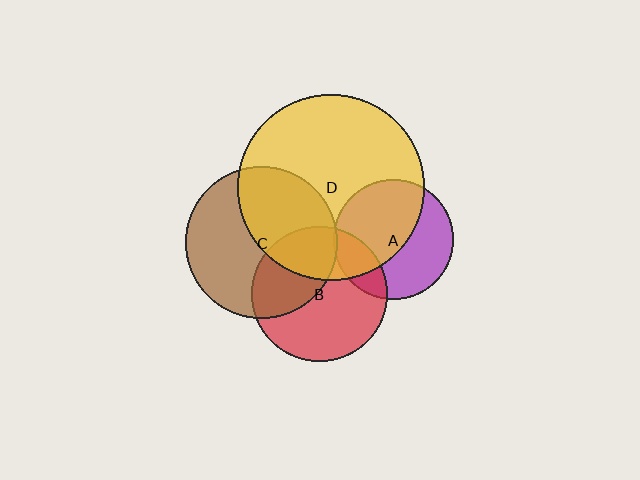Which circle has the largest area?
Circle D (yellow).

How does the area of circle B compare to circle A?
Approximately 1.3 times.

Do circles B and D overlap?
Yes.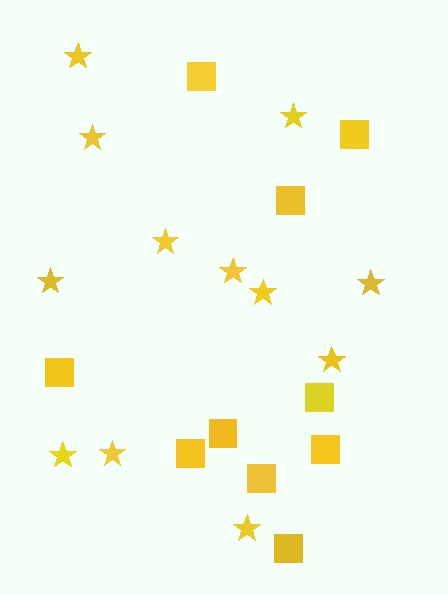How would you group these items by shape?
There are 2 groups: one group of squares (10) and one group of stars (12).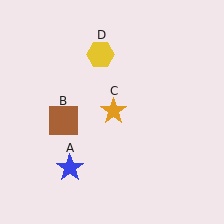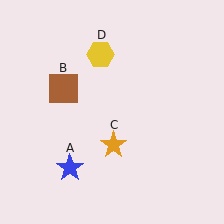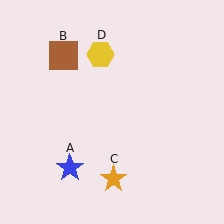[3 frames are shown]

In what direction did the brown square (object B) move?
The brown square (object B) moved up.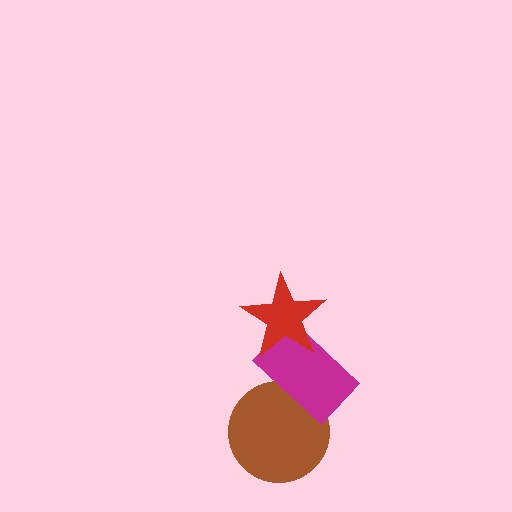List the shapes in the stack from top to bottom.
From top to bottom: the red star, the magenta rectangle, the brown circle.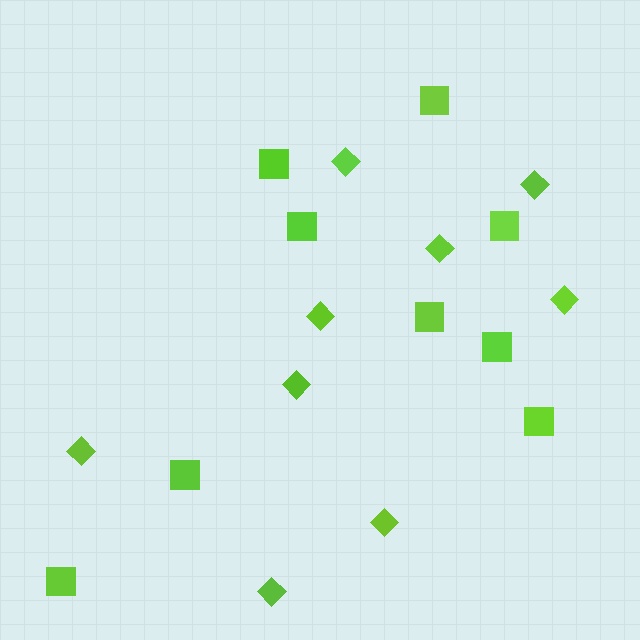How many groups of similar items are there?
There are 2 groups: one group of diamonds (9) and one group of squares (9).